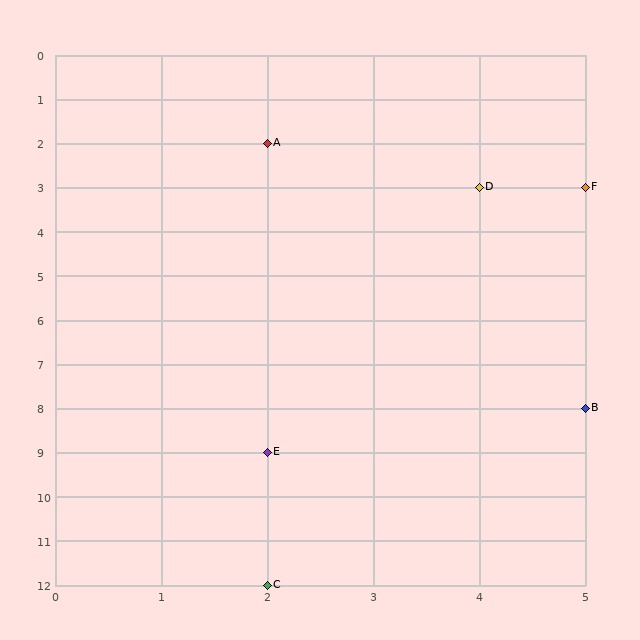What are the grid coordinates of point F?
Point F is at grid coordinates (5, 3).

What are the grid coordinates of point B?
Point B is at grid coordinates (5, 8).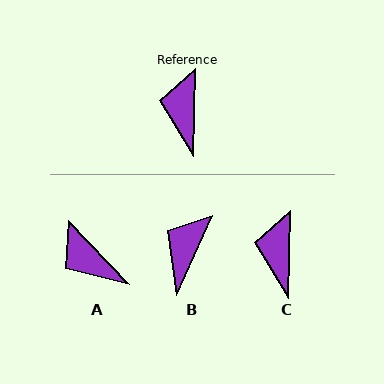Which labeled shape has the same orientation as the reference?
C.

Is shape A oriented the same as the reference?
No, it is off by about 45 degrees.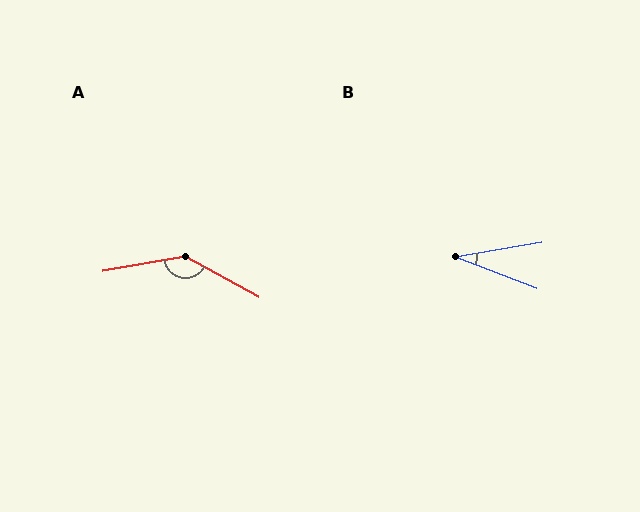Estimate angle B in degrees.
Approximately 31 degrees.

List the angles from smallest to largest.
B (31°), A (141°).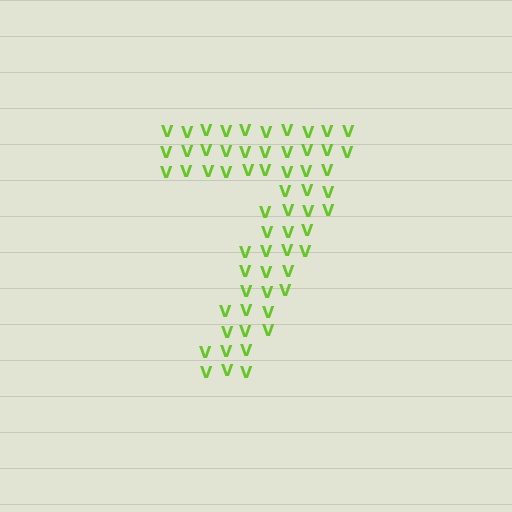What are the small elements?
The small elements are letter V's.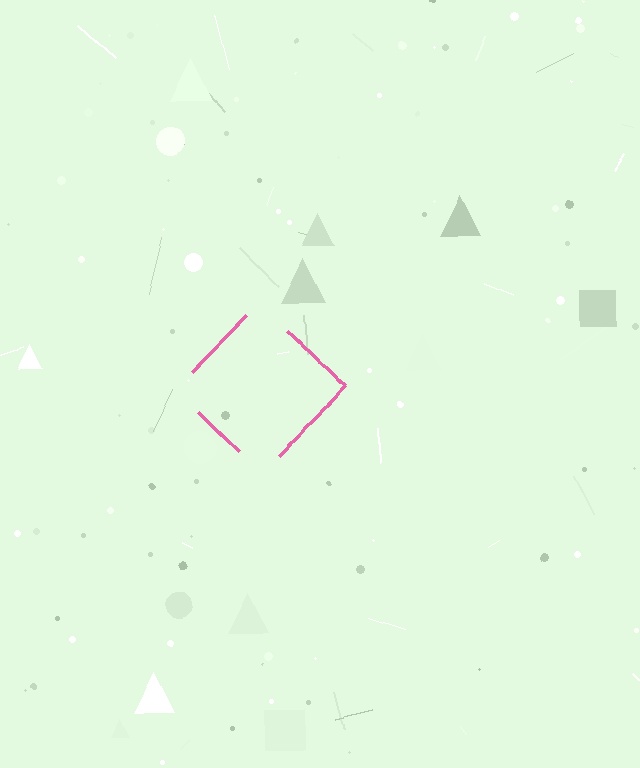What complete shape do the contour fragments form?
The contour fragments form a diamond.